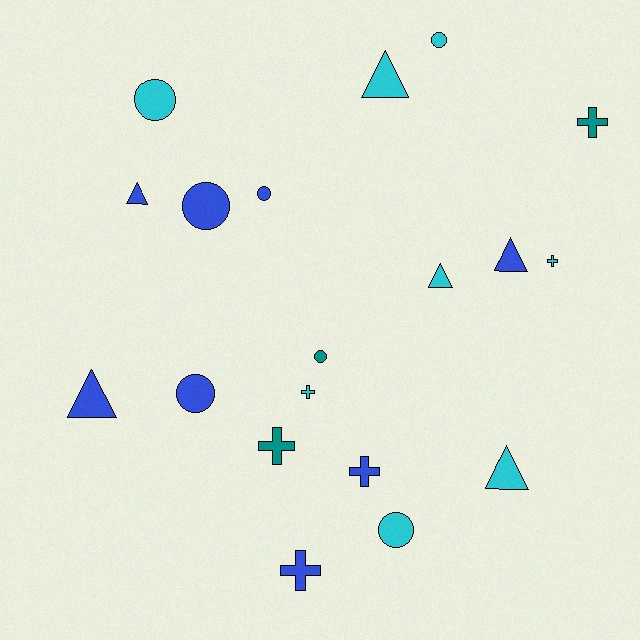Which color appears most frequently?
Blue, with 8 objects.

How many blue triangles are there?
There are 3 blue triangles.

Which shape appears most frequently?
Circle, with 7 objects.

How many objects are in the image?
There are 19 objects.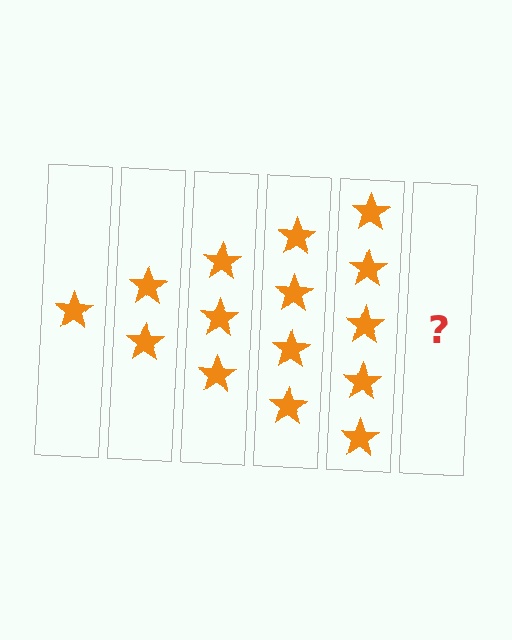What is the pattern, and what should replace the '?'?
The pattern is that each step adds one more star. The '?' should be 6 stars.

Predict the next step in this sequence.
The next step is 6 stars.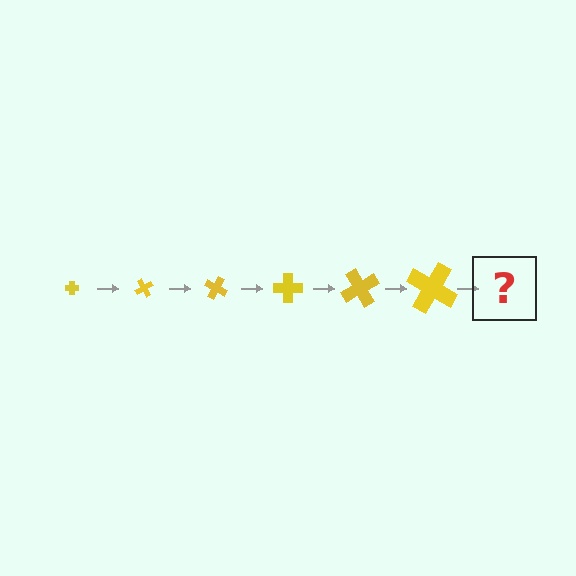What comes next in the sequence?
The next element should be a cross, larger than the previous one and rotated 360 degrees from the start.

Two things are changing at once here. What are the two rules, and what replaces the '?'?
The two rules are that the cross grows larger each step and it rotates 60 degrees each step. The '?' should be a cross, larger than the previous one and rotated 360 degrees from the start.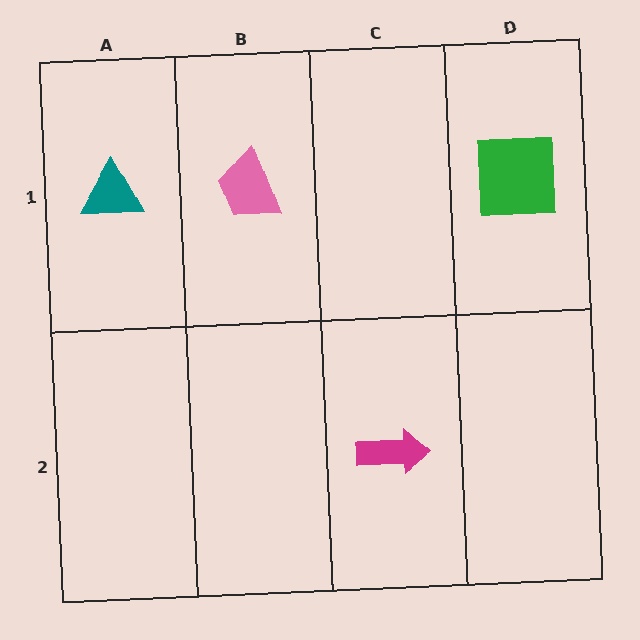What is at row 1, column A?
A teal triangle.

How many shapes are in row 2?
1 shape.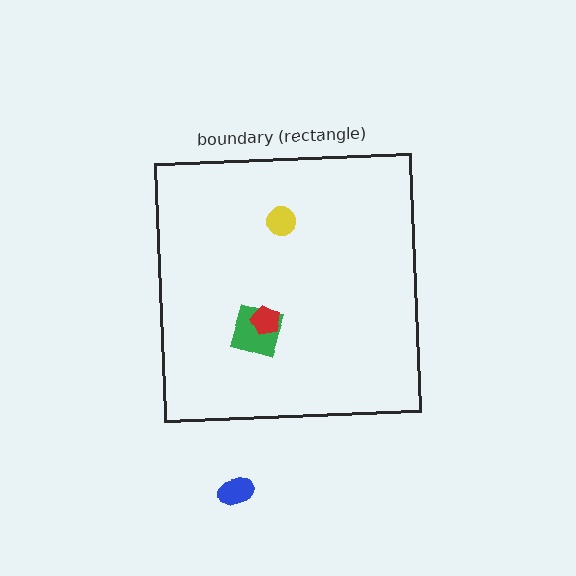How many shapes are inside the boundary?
3 inside, 1 outside.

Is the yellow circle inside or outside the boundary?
Inside.